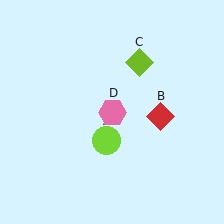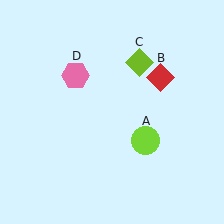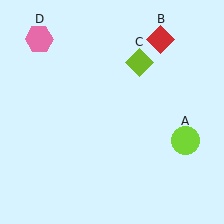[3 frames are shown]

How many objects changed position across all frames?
3 objects changed position: lime circle (object A), red diamond (object B), pink hexagon (object D).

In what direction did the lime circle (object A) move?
The lime circle (object A) moved right.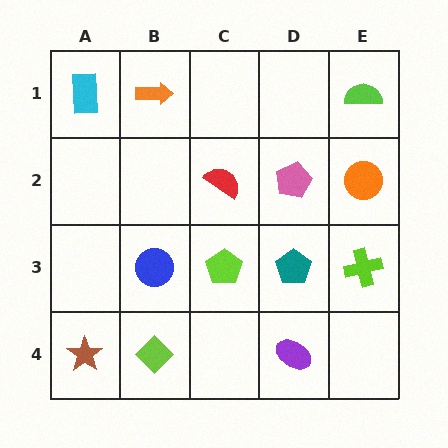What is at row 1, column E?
A lime semicircle.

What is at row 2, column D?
A pink pentagon.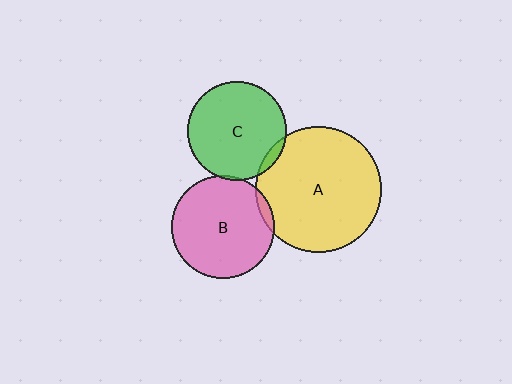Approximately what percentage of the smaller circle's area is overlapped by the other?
Approximately 5%.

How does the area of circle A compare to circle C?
Approximately 1.6 times.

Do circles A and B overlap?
Yes.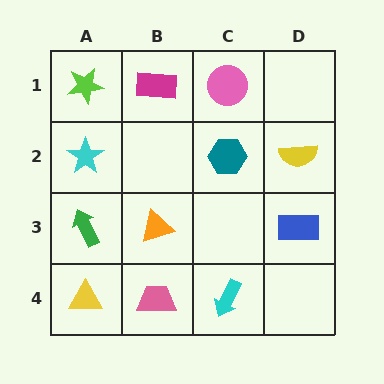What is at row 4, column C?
A cyan arrow.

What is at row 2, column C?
A teal hexagon.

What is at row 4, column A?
A yellow triangle.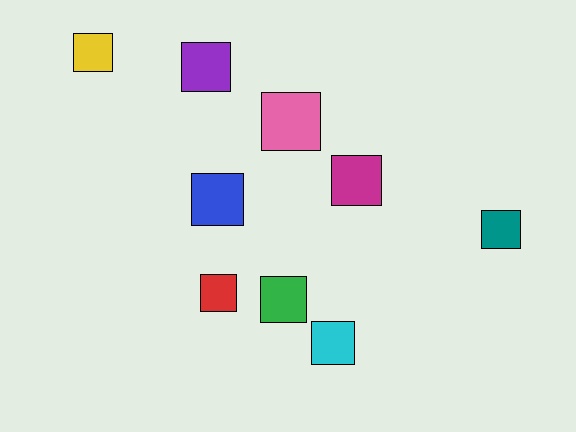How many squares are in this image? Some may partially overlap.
There are 9 squares.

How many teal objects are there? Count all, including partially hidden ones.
There is 1 teal object.